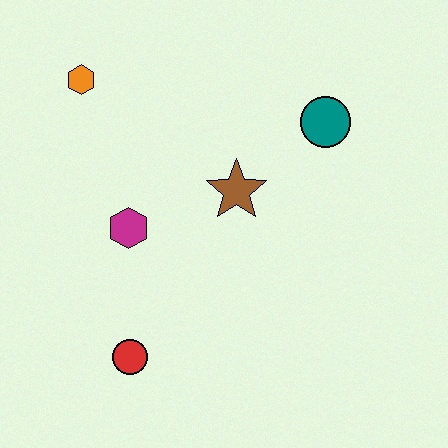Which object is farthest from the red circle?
The teal circle is farthest from the red circle.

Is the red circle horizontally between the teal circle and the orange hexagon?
Yes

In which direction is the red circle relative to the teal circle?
The red circle is below the teal circle.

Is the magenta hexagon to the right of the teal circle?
No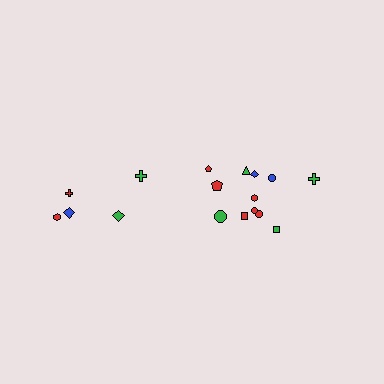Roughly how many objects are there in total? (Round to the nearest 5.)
Roughly 15 objects in total.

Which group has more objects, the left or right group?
The right group.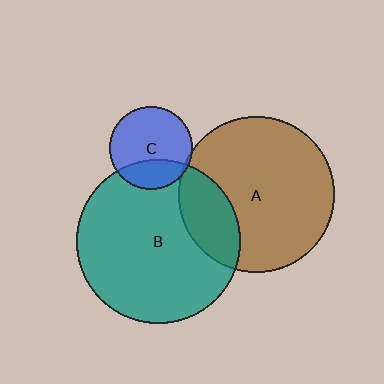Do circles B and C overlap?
Yes.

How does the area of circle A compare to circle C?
Approximately 3.5 times.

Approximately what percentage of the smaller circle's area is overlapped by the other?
Approximately 30%.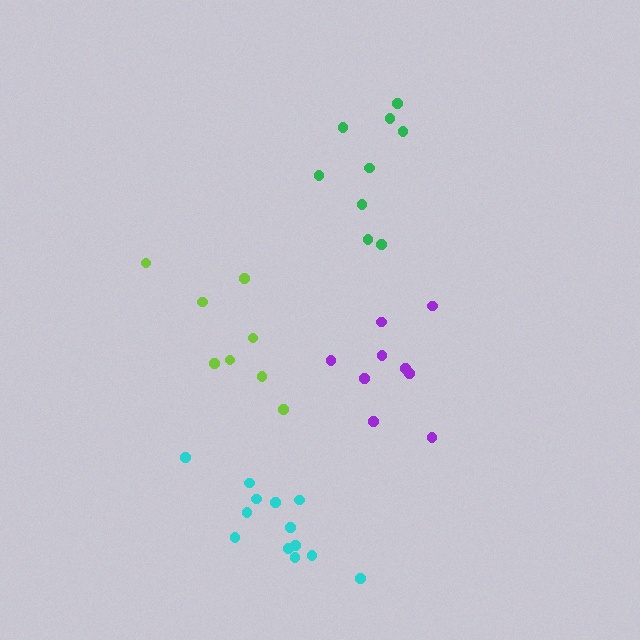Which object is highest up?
The green cluster is topmost.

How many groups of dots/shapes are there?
There are 4 groups.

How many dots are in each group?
Group 1: 8 dots, Group 2: 13 dots, Group 3: 9 dots, Group 4: 9 dots (39 total).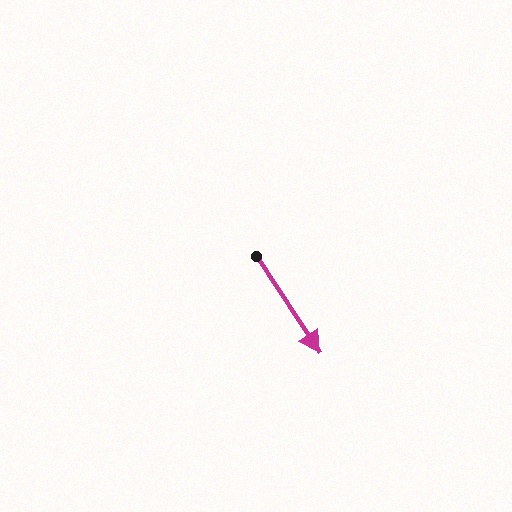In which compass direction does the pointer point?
Southeast.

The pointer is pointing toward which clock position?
Roughly 5 o'clock.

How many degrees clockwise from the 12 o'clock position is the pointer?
Approximately 146 degrees.